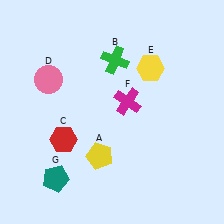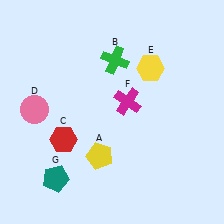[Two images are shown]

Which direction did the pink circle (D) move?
The pink circle (D) moved down.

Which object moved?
The pink circle (D) moved down.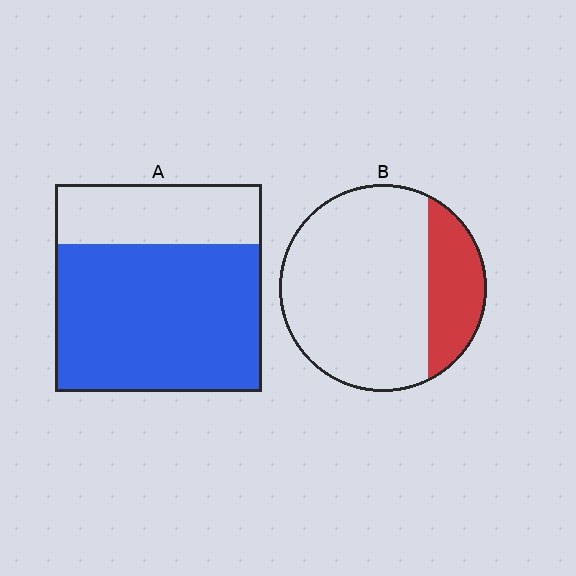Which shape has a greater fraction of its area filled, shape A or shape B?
Shape A.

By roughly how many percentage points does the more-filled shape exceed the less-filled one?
By roughly 50 percentage points (A over B).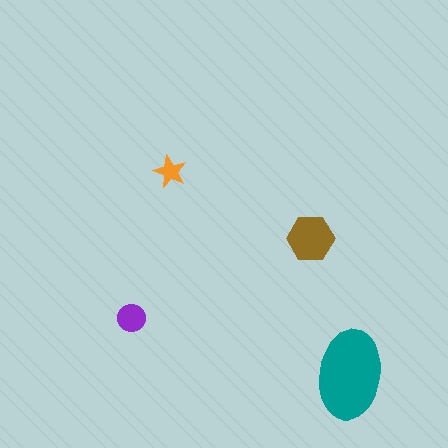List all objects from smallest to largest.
The orange star, the purple circle, the brown hexagon, the teal ellipse.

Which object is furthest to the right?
The teal ellipse is rightmost.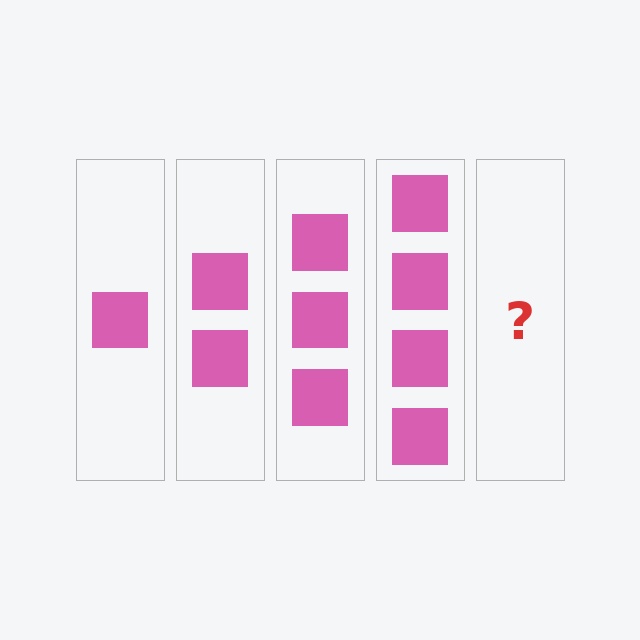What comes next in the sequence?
The next element should be 5 squares.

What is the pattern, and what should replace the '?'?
The pattern is that each step adds one more square. The '?' should be 5 squares.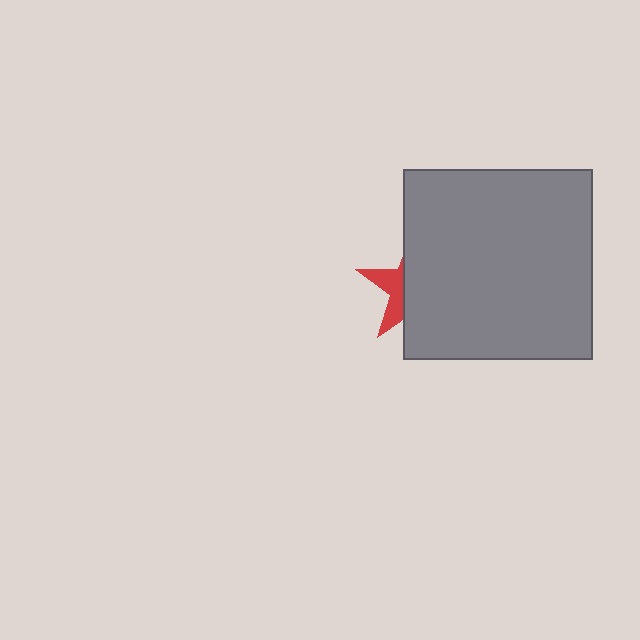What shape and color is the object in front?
The object in front is a gray square.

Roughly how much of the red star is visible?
A small part of it is visible (roughly 34%).